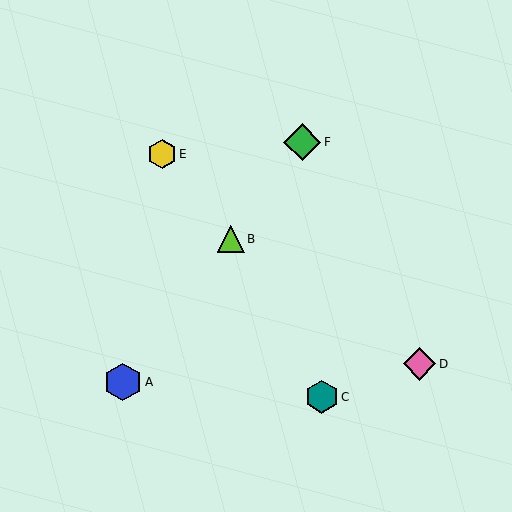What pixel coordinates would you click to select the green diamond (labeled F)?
Click at (302, 142) to select the green diamond F.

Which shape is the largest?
The blue hexagon (labeled A) is the largest.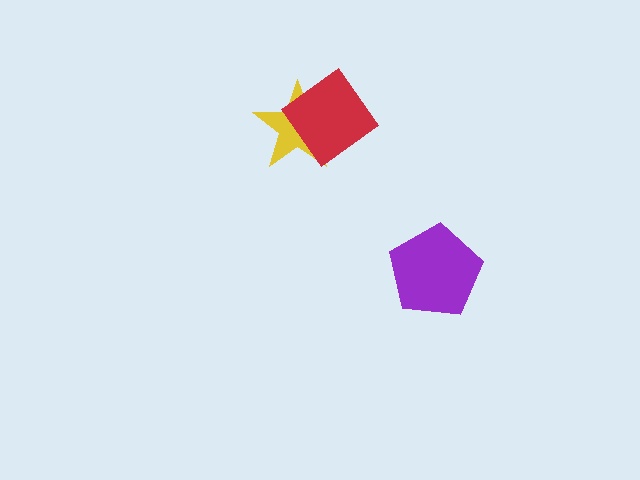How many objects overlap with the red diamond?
1 object overlaps with the red diamond.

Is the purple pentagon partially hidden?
No, no other shape covers it.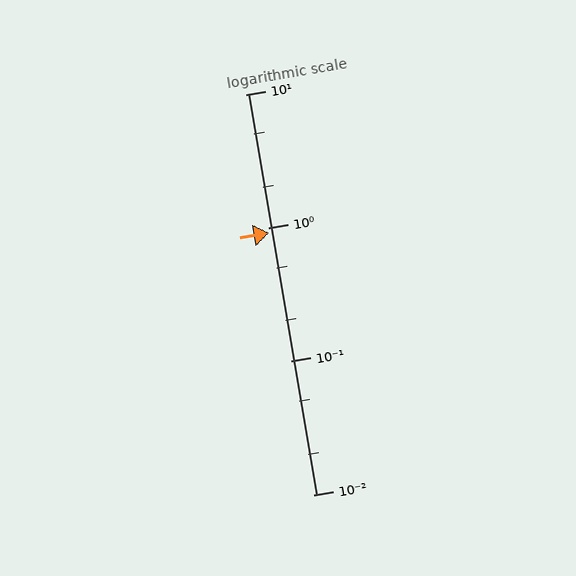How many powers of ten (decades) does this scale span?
The scale spans 3 decades, from 0.01 to 10.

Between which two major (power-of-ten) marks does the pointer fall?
The pointer is between 0.1 and 1.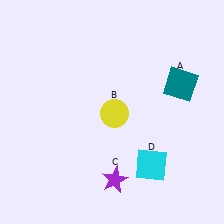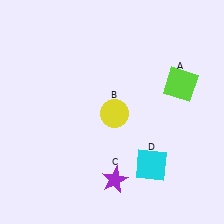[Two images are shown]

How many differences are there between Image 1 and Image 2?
There is 1 difference between the two images.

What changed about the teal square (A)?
In Image 1, A is teal. In Image 2, it changed to lime.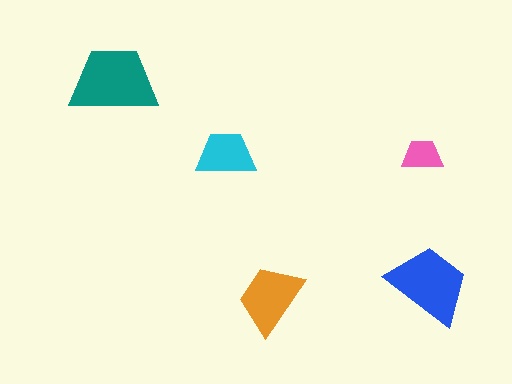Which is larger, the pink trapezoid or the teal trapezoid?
The teal one.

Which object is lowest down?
The orange trapezoid is bottommost.